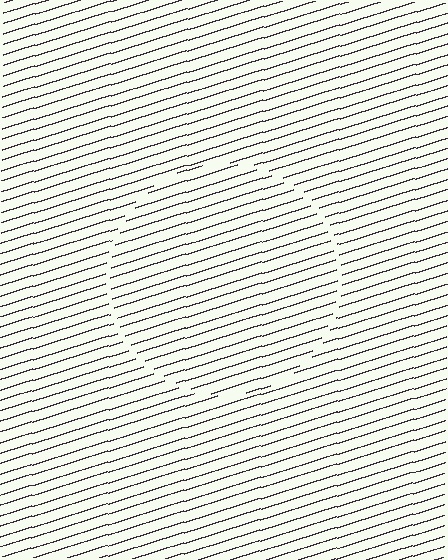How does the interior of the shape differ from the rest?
The interior of the shape contains the same grating, shifted by half a period — the contour is defined by the phase discontinuity where line-ends from the inner and outer gratings abut.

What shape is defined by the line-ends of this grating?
An illusory circle. The interior of the shape contains the same grating, shifted by half a period — the contour is defined by the phase discontinuity where line-ends from the inner and outer gratings abut.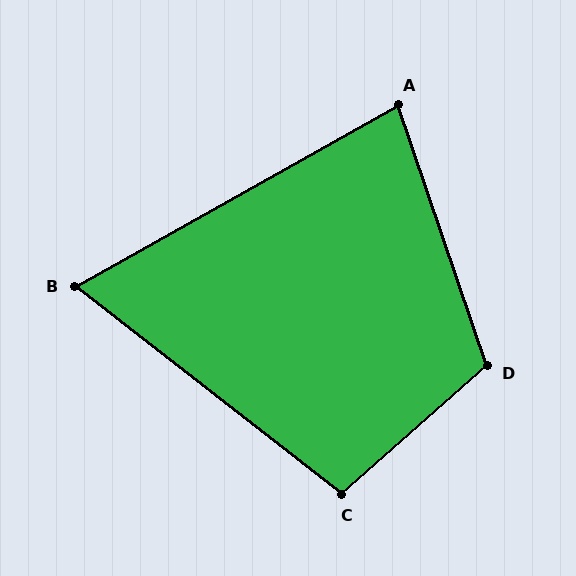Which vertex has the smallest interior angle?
B, at approximately 67 degrees.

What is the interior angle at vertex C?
Approximately 101 degrees (obtuse).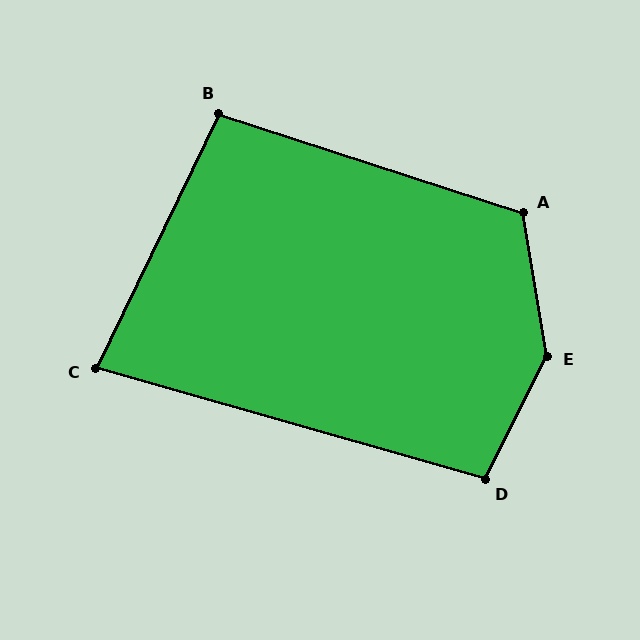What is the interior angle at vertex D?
Approximately 101 degrees (obtuse).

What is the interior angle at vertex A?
Approximately 117 degrees (obtuse).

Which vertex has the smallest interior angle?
C, at approximately 80 degrees.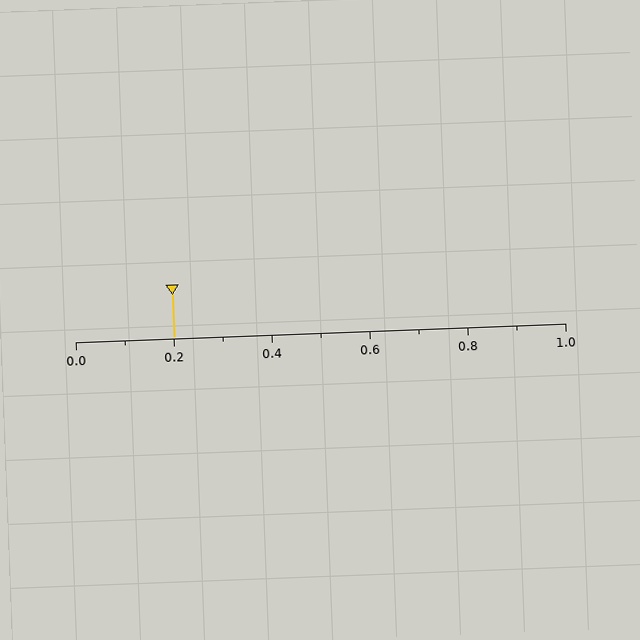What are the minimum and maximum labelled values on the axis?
The axis runs from 0.0 to 1.0.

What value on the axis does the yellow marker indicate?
The marker indicates approximately 0.2.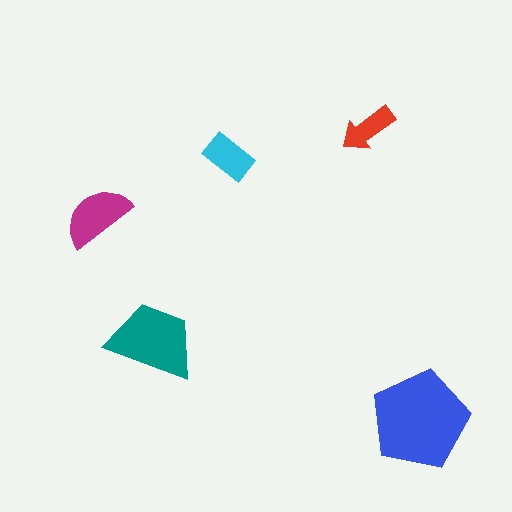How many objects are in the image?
There are 5 objects in the image.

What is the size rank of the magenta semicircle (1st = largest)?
3rd.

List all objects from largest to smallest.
The blue pentagon, the teal trapezoid, the magenta semicircle, the cyan rectangle, the red arrow.